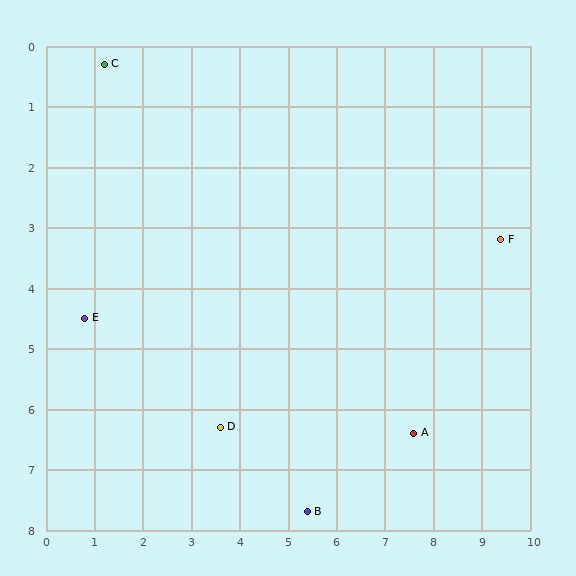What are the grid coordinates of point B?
Point B is at approximately (5.4, 7.7).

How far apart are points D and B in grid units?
Points D and B are about 2.3 grid units apart.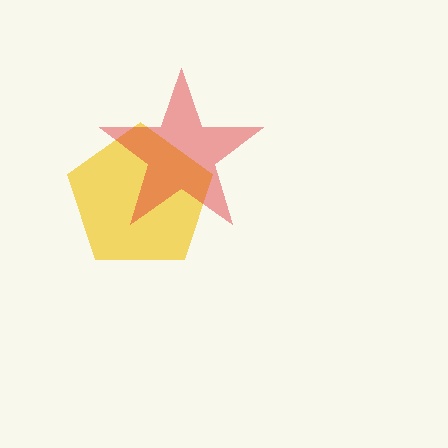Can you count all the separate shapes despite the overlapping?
Yes, there are 2 separate shapes.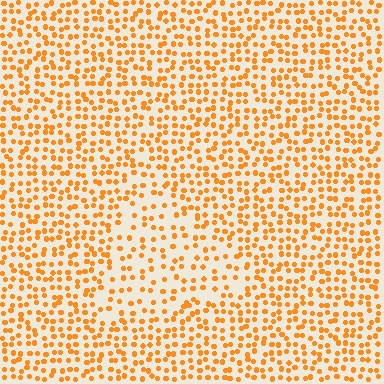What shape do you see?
I see a triangle.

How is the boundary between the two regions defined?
The boundary is defined by a change in element density (approximately 1.7x ratio). All elements are the same color, size, and shape.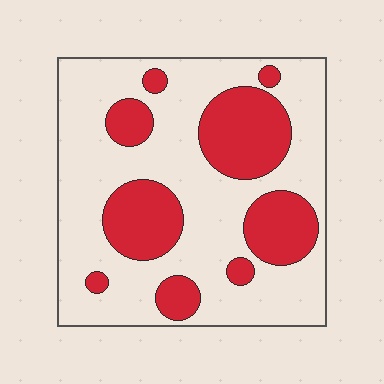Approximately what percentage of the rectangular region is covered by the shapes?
Approximately 30%.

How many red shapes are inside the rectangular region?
9.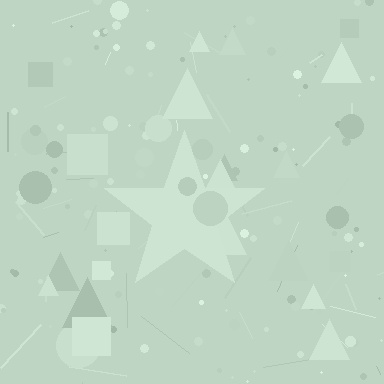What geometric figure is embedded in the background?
A star is embedded in the background.